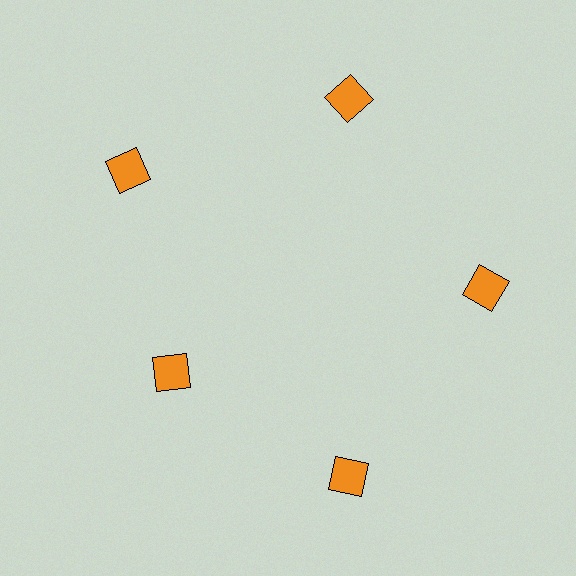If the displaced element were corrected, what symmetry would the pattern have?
It would have 5-fold rotational symmetry — the pattern would map onto itself every 72 degrees.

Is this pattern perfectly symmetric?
No. The 5 orange squares are arranged in a ring, but one element near the 8 o'clock position is pulled inward toward the center, breaking the 5-fold rotational symmetry.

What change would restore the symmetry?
The symmetry would be restored by moving it outward, back onto the ring so that all 5 squares sit at equal angles and equal distance from the center.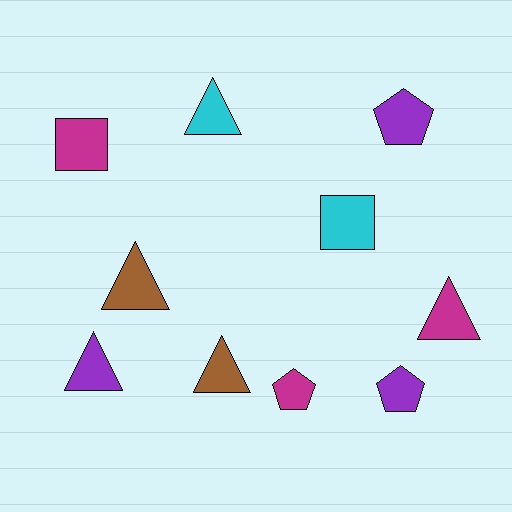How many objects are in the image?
There are 10 objects.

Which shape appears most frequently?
Triangle, with 5 objects.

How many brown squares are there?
There are no brown squares.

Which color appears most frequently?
Magenta, with 3 objects.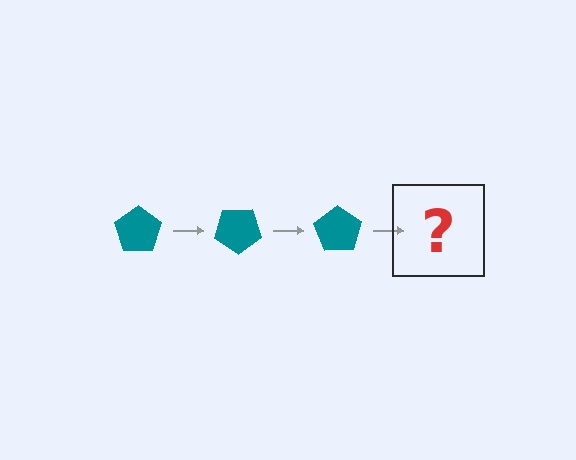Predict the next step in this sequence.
The next step is a teal pentagon rotated 105 degrees.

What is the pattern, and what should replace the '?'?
The pattern is that the pentagon rotates 35 degrees each step. The '?' should be a teal pentagon rotated 105 degrees.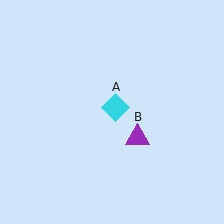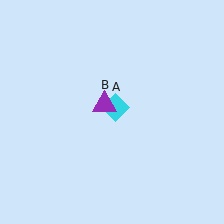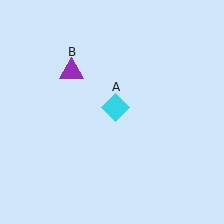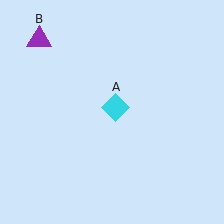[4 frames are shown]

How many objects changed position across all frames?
1 object changed position: purple triangle (object B).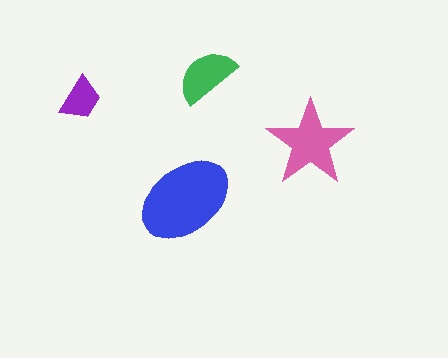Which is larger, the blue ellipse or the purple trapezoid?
The blue ellipse.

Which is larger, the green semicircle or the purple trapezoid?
The green semicircle.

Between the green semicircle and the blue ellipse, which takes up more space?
The blue ellipse.